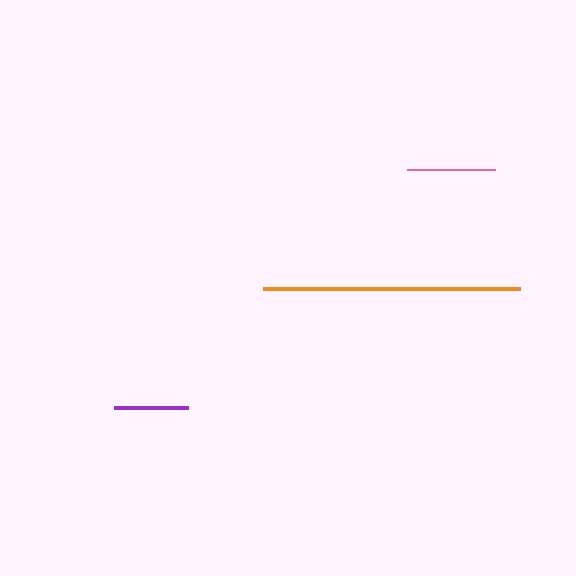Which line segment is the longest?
The orange line is the longest at approximately 258 pixels.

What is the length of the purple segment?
The purple segment is approximately 74 pixels long.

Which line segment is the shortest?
The purple line is the shortest at approximately 74 pixels.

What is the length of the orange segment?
The orange segment is approximately 258 pixels long.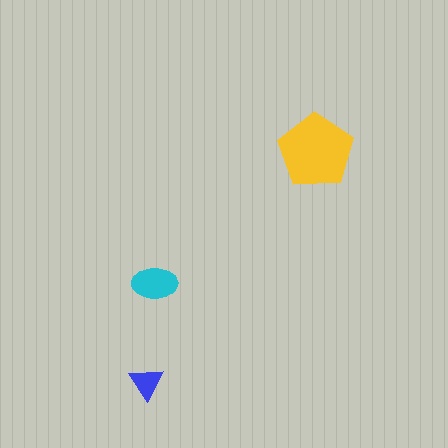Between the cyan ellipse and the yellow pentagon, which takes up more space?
The yellow pentagon.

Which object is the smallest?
The blue triangle.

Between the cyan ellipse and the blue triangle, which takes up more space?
The cyan ellipse.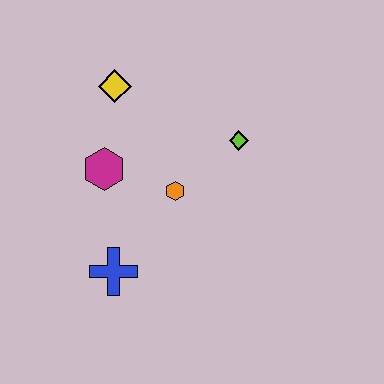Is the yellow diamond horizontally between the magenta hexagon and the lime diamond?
Yes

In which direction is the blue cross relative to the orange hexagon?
The blue cross is below the orange hexagon.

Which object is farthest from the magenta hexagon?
The lime diamond is farthest from the magenta hexagon.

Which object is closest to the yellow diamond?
The magenta hexagon is closest to the yellow diamond.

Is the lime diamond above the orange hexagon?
Yes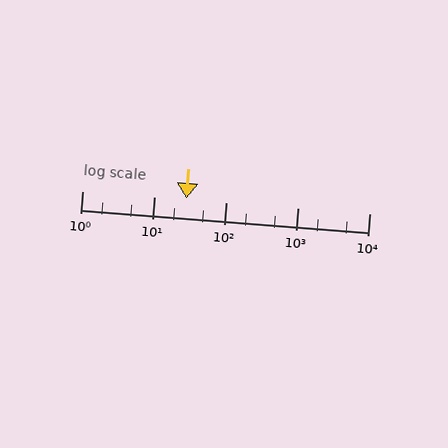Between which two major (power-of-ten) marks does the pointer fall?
The pointer is between 10 and 100.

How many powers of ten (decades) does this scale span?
The scale spans 4 decades, from 1 to 10000.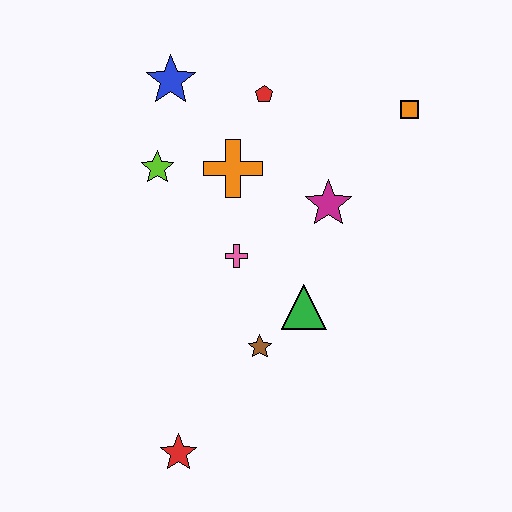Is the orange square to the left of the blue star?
No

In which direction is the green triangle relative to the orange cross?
The green triangle is below the orange cross.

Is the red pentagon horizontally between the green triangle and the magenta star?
No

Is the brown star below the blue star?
Yes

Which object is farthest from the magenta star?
The red star is farthest from the magenta star.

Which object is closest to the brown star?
The green triangle is closest to the brown star.